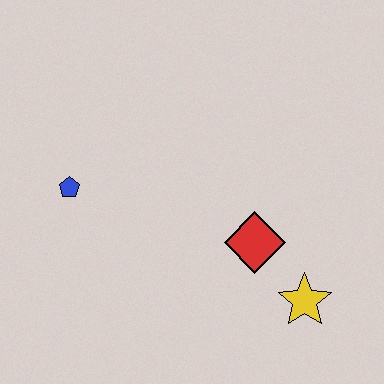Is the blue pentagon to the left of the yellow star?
Yes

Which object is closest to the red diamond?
The yellow star is closest to the red diamond.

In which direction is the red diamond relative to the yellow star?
The red diamond is above the yellow star.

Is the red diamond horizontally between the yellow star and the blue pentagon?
Yes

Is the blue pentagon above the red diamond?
Yes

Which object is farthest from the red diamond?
The blue pentagon is farthest from the red diamond.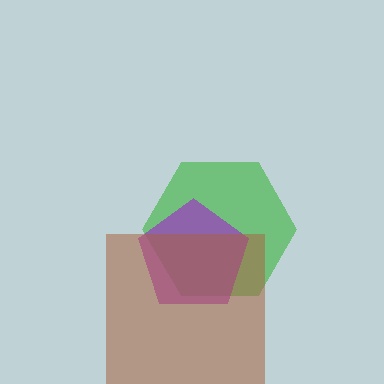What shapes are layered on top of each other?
The layered shapes are: a green hexagon, a purple pentagon, a brown square.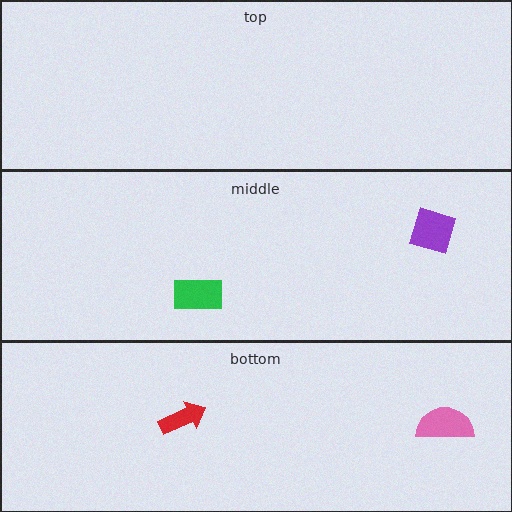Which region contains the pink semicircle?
The bottom region.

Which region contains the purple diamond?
The middle region.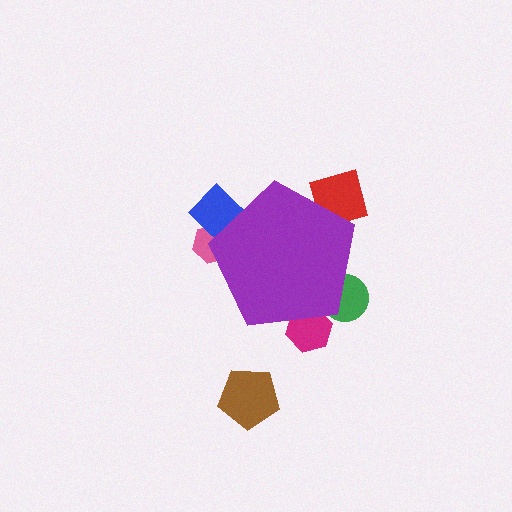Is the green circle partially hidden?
Yes, the green circle is partially hidden behind the purple pentagon.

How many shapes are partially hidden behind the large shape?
5 shapes are partially hidden.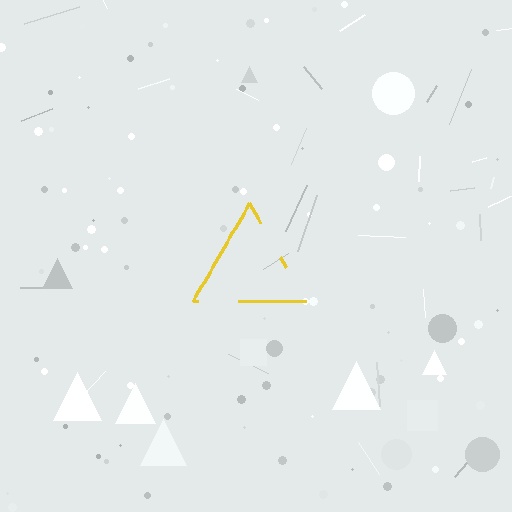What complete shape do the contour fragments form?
The contour fragments form a triangle.